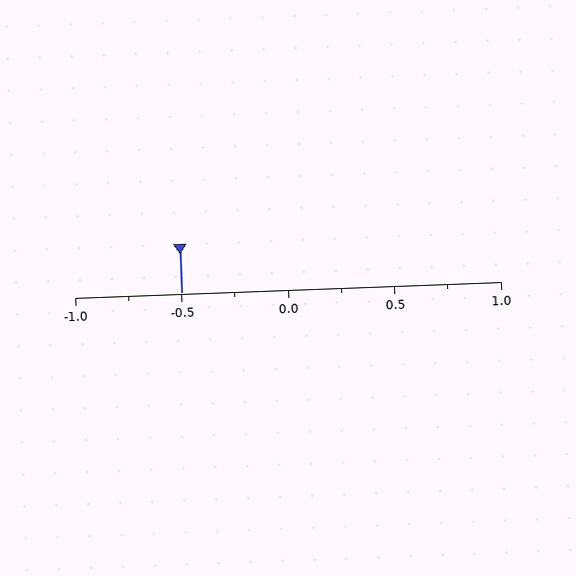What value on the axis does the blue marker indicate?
The marker indicates approximately -0.5.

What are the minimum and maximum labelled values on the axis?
The axis runs from -1.0 to 1.0.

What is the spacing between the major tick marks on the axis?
The major ticks are spaced 0.5 apart.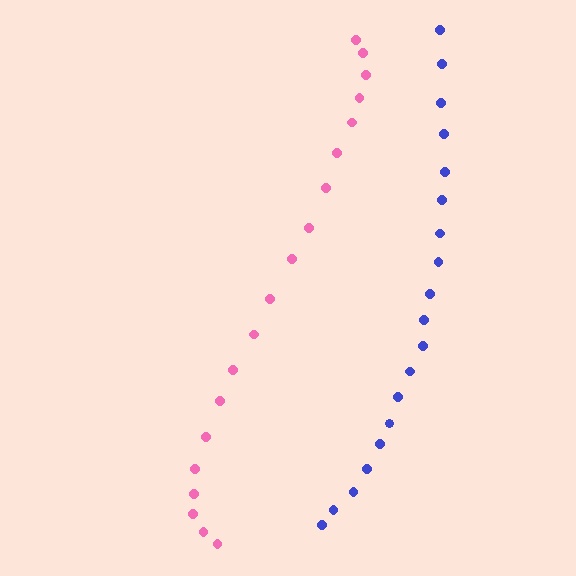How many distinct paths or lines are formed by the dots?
There are 2 distinct paths.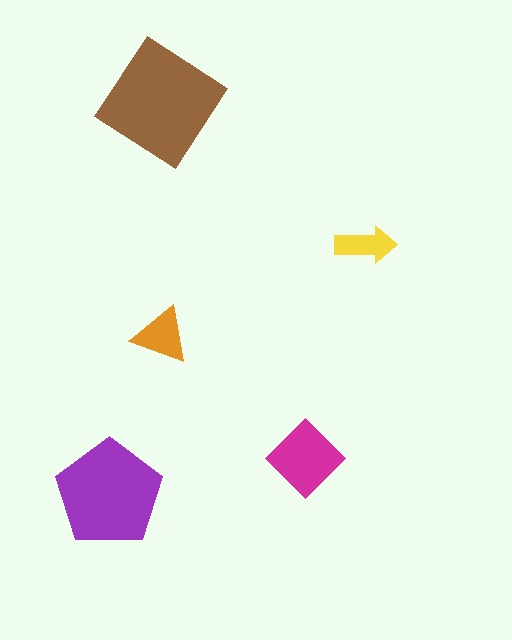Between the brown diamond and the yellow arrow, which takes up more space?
The brown diamond.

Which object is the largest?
The brown diamond.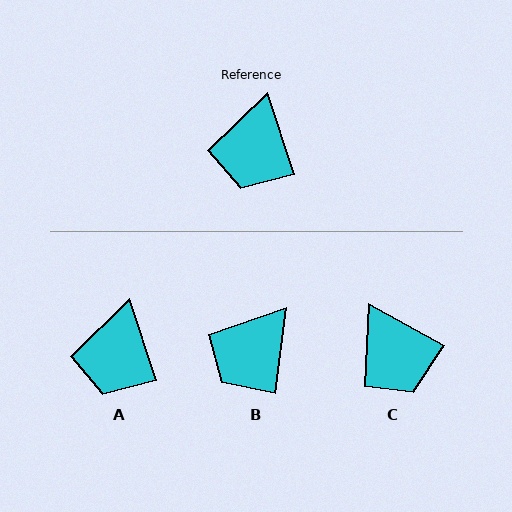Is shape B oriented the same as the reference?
No, it is off by about 25 degrees.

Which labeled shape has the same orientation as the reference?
A.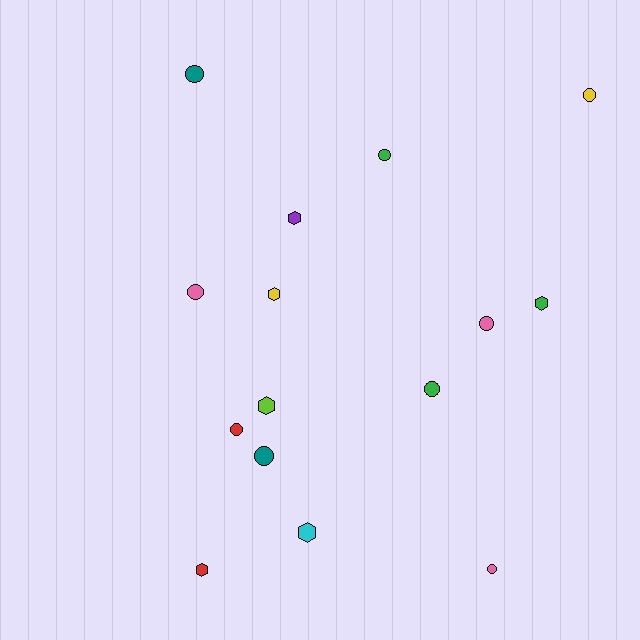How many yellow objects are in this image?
There are 2 yellow objects.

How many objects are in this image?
There are 15 objects.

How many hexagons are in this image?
There are 6 hexagons.